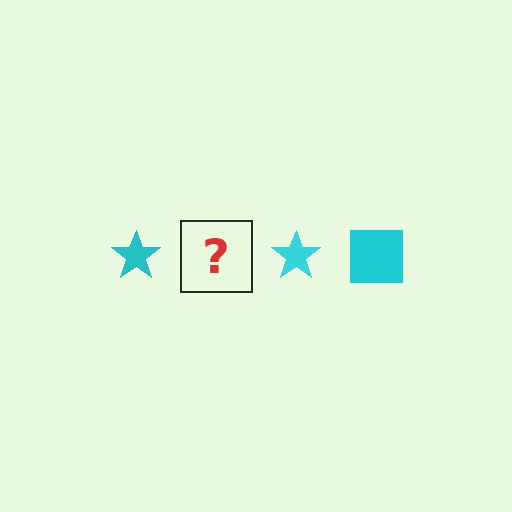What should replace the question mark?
The question mark should be replaced with a cyan square.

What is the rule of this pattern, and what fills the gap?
The rule is that the pattern cycles through star, square shapes in cyan. The gap should be filled with a cyan square.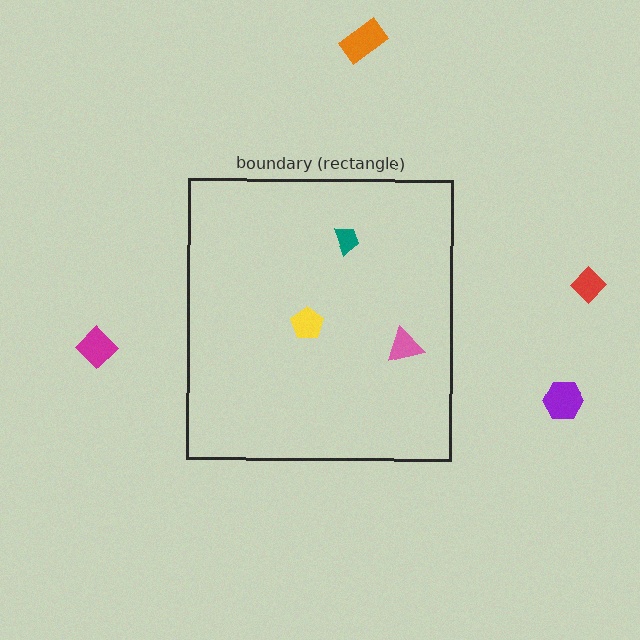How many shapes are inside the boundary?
3 inside, 4 outside.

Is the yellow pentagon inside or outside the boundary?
Inside.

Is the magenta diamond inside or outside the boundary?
Outside.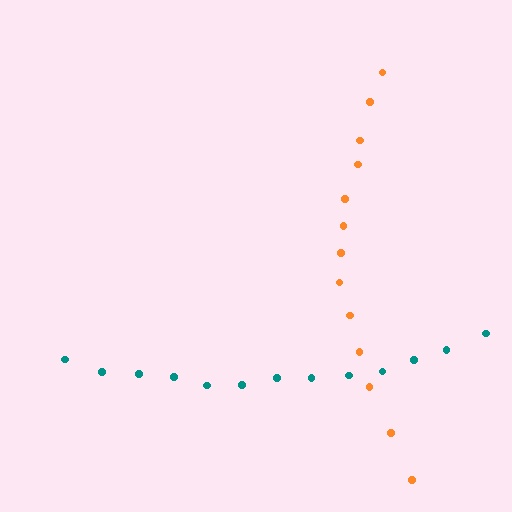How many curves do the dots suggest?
There are 2 distinct paths.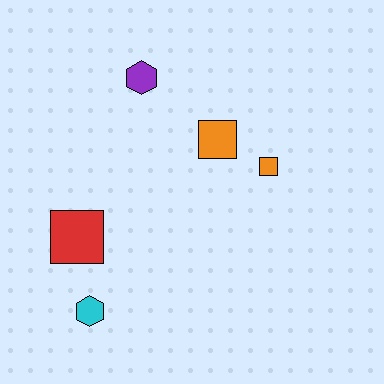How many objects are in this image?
There are 5 objects.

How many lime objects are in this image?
There are no lime objects.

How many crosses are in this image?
There are no crosses.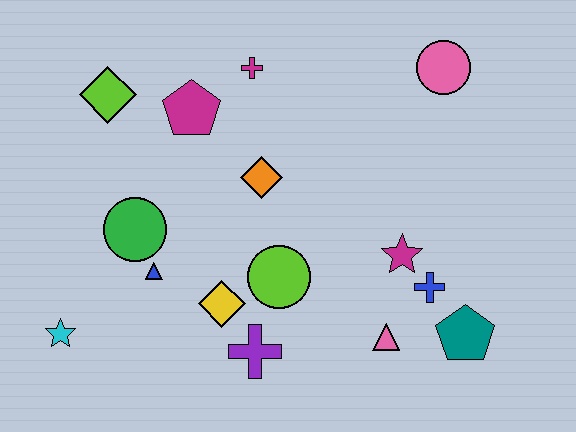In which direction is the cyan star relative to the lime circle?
The cyan star is to the left of the lime circle.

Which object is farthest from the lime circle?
The pink circle is farthest from the lime circle.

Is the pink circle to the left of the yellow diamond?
No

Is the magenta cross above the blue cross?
Yes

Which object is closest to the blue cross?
The magenta star is closest to the blue cross.